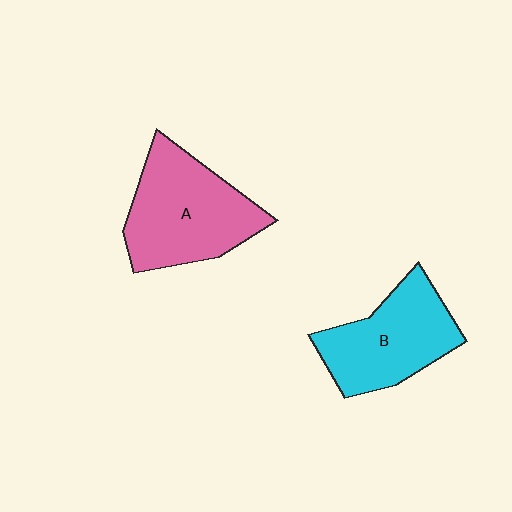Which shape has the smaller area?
Shape B (cyan).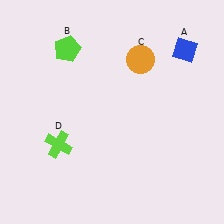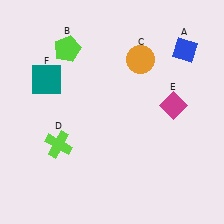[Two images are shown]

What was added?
A magenta diamond (E), a teal square (F) were added in Image 2.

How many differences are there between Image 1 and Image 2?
There are 2 differences between the two images.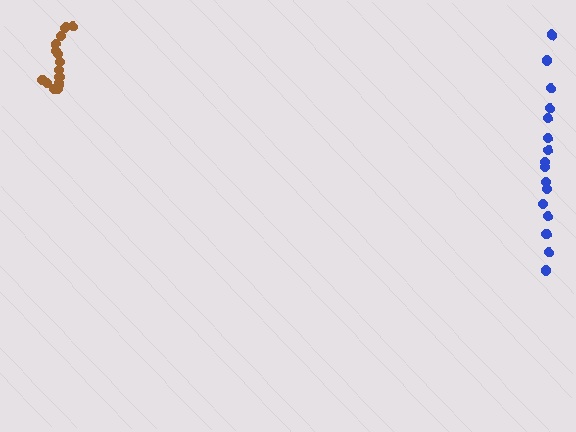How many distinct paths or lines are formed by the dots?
There are 2 distinct paths.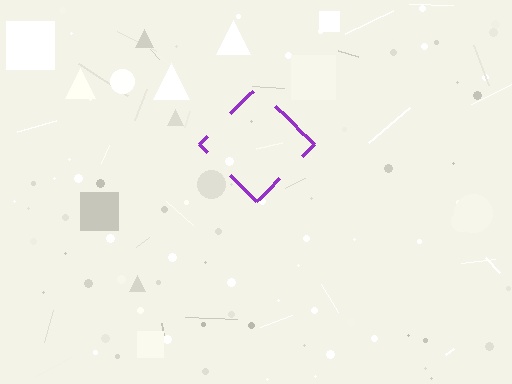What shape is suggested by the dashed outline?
The dashed outline suggests a diamond.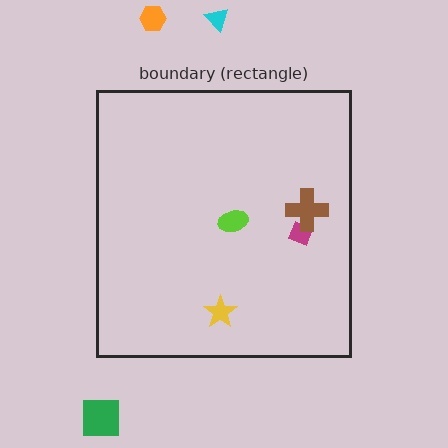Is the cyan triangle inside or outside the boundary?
Outside.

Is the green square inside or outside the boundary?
Outside.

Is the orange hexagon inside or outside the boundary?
Outside.